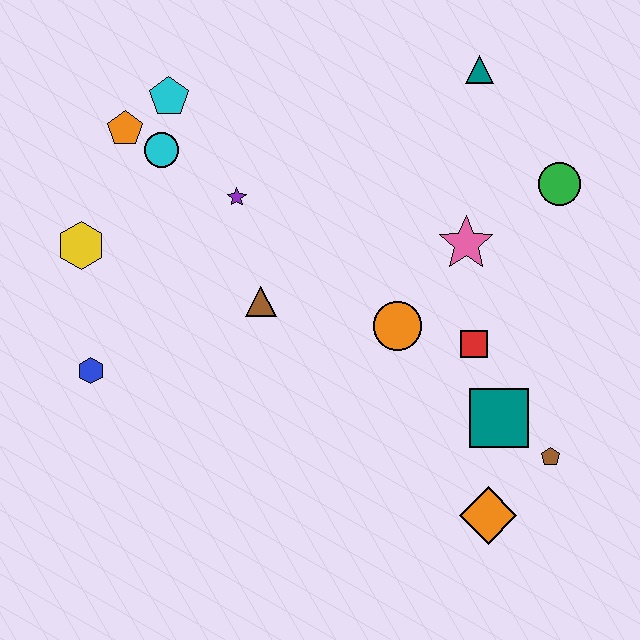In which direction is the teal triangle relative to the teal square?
The teal triangle is above the teal square.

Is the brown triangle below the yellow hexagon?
Yes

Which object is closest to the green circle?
The pink star is closest to the green circle.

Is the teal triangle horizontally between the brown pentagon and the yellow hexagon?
Yes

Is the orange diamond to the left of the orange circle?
No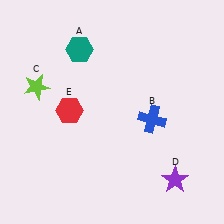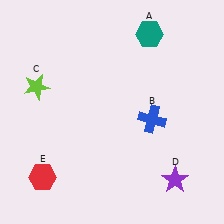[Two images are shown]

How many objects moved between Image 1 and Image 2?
2 objects moved between the two images.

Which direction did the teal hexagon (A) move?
The teal hexagon (A) moved right.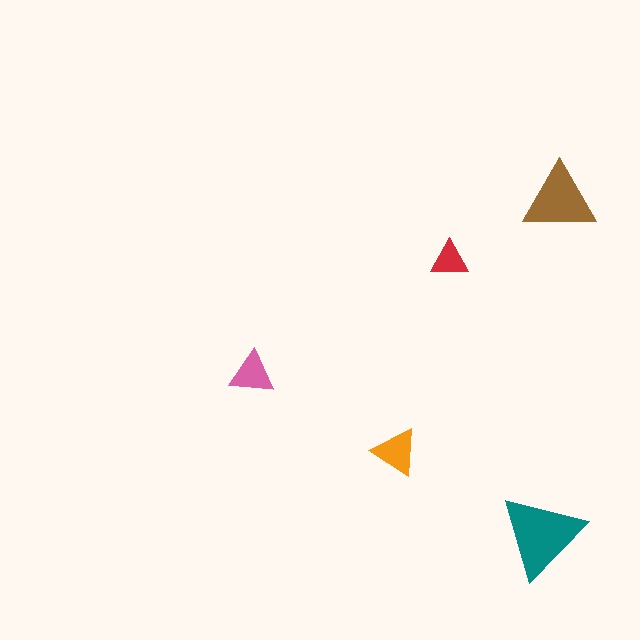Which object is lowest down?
The teal triangle is bottommost.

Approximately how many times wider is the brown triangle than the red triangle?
About 2 times wider.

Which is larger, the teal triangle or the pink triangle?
The teal one.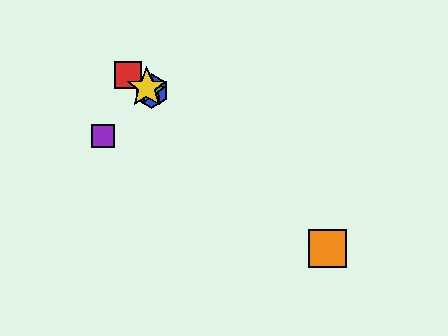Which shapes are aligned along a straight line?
The red square, the blue hexagon, the green star, the yellow star are aligned along a straight line.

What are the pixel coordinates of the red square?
The red square is at (128, 75).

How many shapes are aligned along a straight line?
4 shapes (the red square, the blue hexagon, the green star, the yellow star) are aligned along a straight line.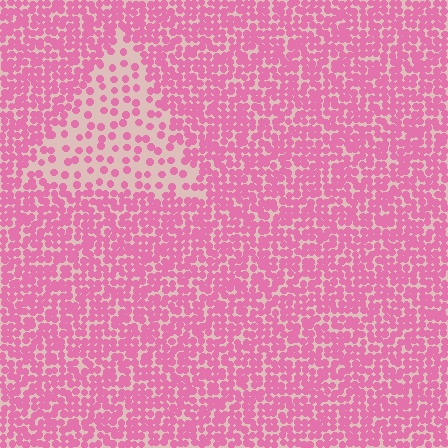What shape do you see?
I see a triangle.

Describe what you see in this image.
The image contains small pink elements arranged at two different densities. A triangle-shaped region is visible where the elements are less densely packed than the surrounding area.